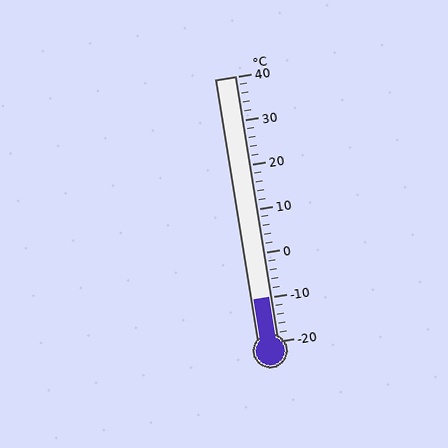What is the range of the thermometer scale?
The thermometer scale ranges from -20°C to 40°C.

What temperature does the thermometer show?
The thermometer shows approximately -10°C.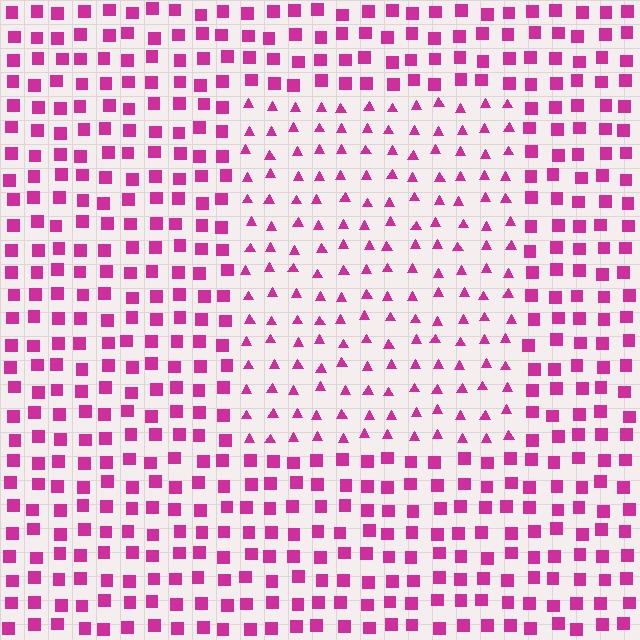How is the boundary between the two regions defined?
The boundary is defined by a change in element shape: triangles inside vs. squares outside. All elements share the same color and spacing.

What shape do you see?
I see a rectangle.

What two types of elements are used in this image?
The image uses triangles inside the rectangle region and squares outside it.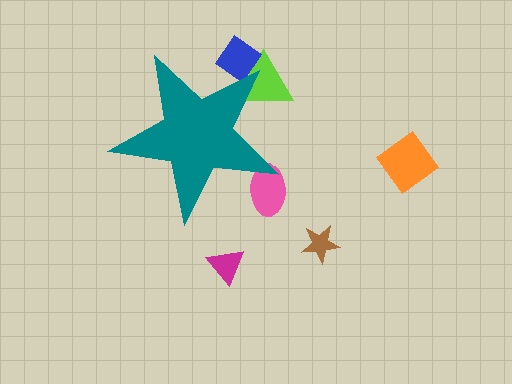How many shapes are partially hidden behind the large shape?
3 shapes are partially hidden.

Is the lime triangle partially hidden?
Yes, the lime triangle is partially hidden behind the teal star.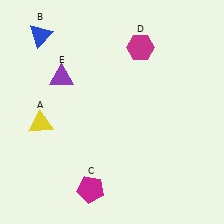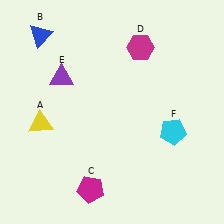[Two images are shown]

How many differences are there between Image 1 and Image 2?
There is 1 difference between the two images.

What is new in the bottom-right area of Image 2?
A cyan pentagon (F) was added in the bottom-right area of Image 2.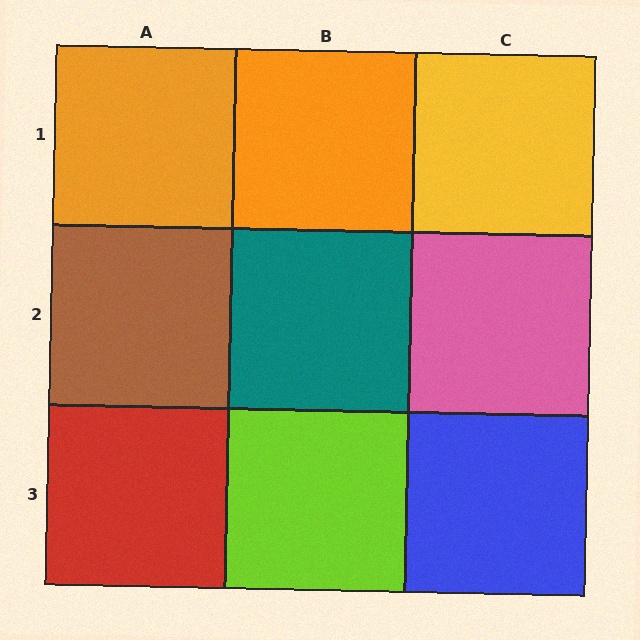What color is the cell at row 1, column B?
Orange.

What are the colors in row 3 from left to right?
Red, lime, blue.